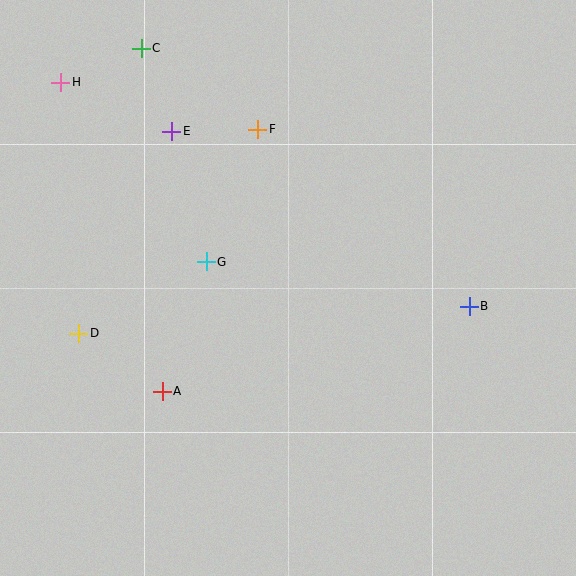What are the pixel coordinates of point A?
Point A is at (162, 391).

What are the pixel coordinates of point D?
Point D is at (79, 333).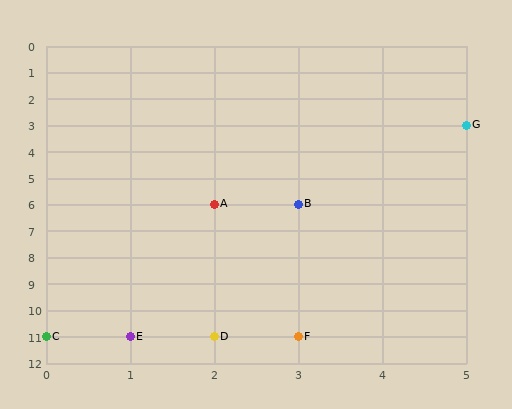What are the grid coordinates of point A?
Point A is at grid coordinates (2, 6).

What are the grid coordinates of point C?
Point C is at grid coordinates (0, 11).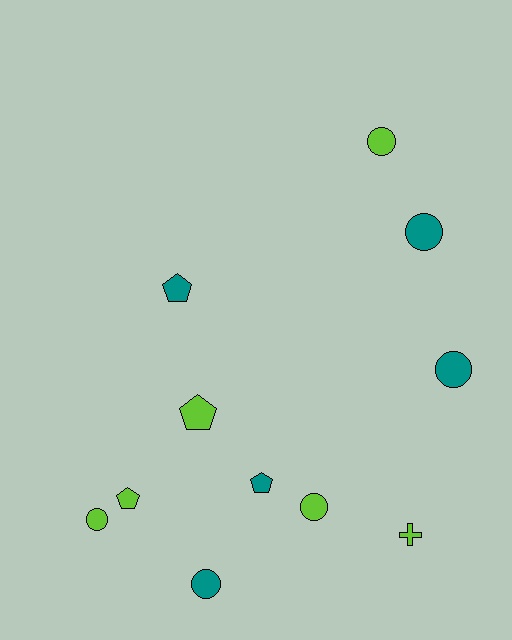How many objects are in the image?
There are 11 objects.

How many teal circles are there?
There are 3 teal circles.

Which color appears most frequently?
Lime, with 6 objects.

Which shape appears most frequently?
Circle, with 6 objects.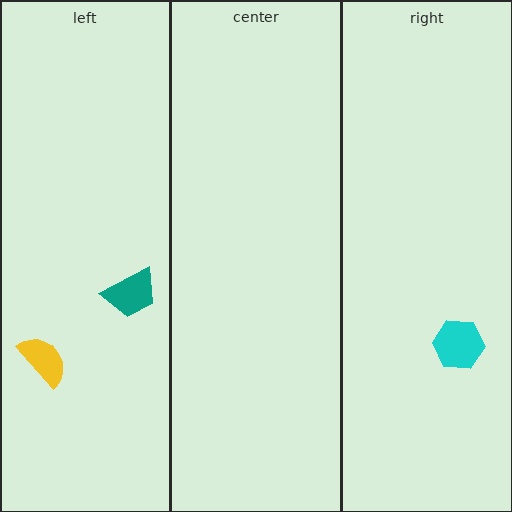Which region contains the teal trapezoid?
The left region.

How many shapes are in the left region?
2.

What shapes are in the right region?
The cyan hexagon.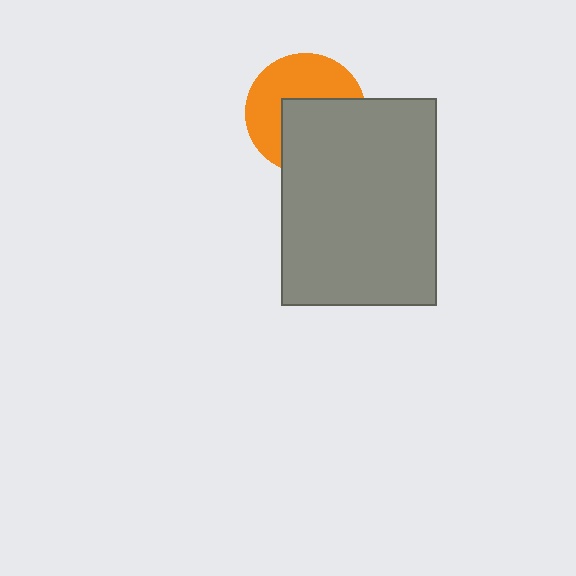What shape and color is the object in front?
The object in front is a gray rectangle.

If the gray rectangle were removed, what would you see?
You would see the complete orange circle.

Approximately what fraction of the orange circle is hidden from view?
Roughly 49% of the orange circle is hidden behind the gray rectangle.